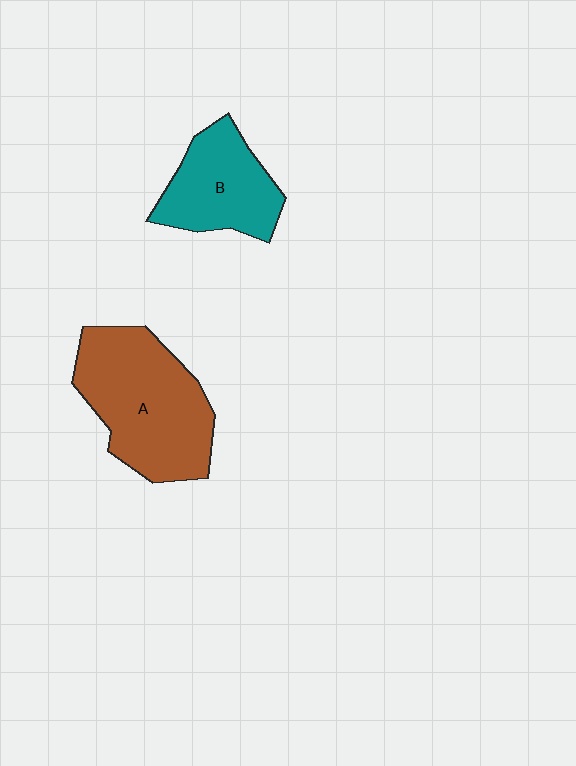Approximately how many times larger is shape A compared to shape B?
Approximately 1.6 times.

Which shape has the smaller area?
Shape B (teal).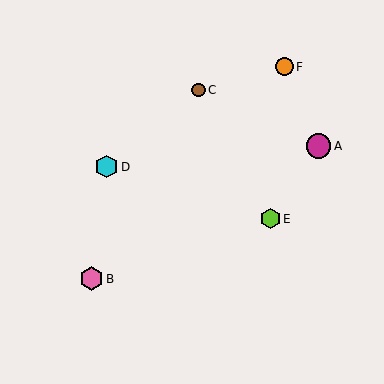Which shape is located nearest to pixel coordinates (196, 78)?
The brown circle (labeled C) at (199, 90) is nearest to that location.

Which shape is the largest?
The magenta circle (labeled A) is the largest.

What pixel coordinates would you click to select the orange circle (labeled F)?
Click at (284, 67) to select the orange circle F.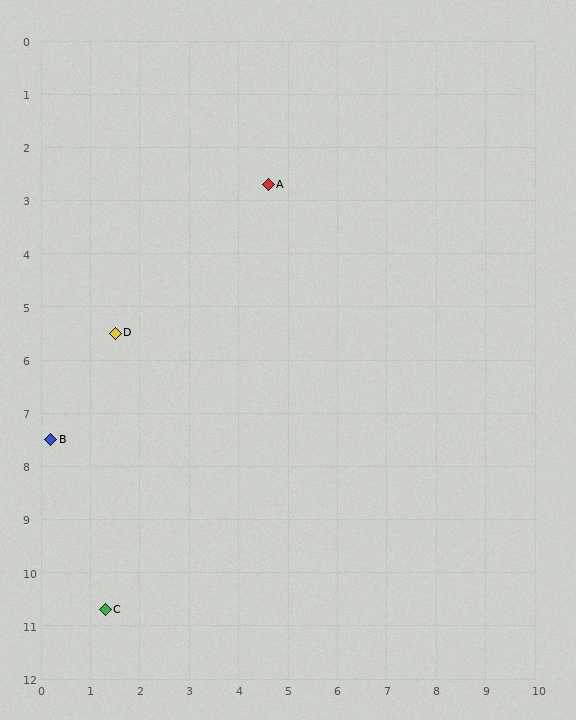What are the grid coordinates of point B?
Point B is at approximately (0.2, 7.5).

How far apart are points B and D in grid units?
Points B and D are about 2.4 grid units apart.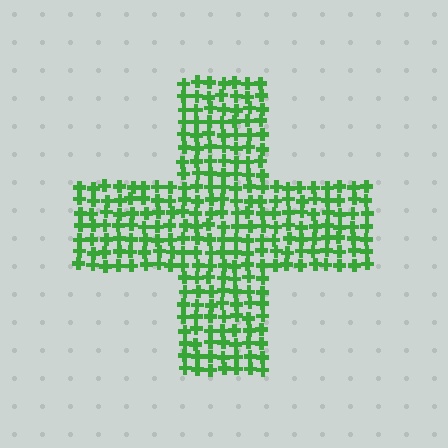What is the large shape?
The large shape is a cross.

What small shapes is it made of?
It is made of small crosses.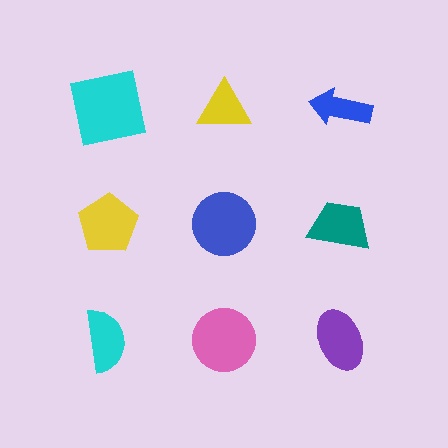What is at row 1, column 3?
A blue arrow.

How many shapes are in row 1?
3 shapes.